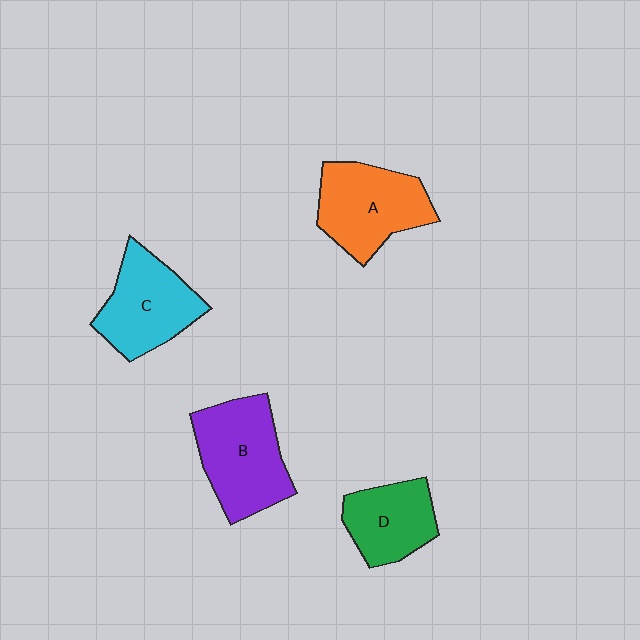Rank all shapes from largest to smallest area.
From largest to smallest: B (purple), A (orange), C (cyan), D (green).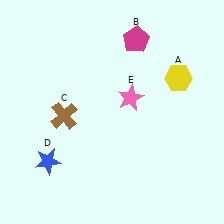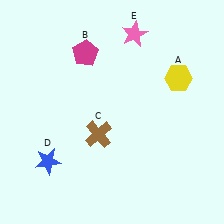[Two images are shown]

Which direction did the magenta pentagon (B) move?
The magenta pentagon (B) moved left.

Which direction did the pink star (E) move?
The pink star (E) moved up.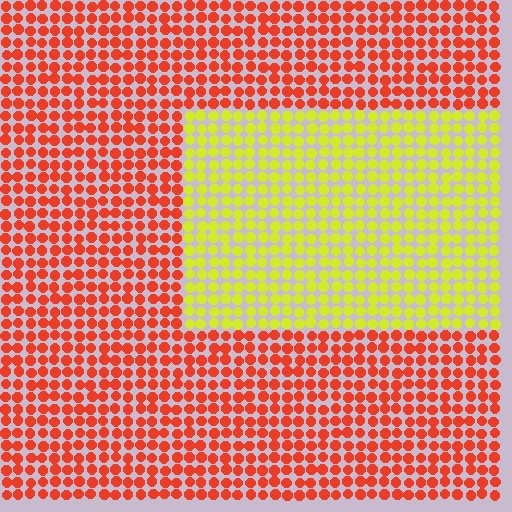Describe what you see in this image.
The image is filled with small red elements in a uniform arrangement. A rectangle-shaped region is visible where the elements are tinted to a slightly different hue, forming a subtle color boundary.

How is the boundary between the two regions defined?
The boundary is defined purely by a slight shift in hue (about 62 degrees). Spacing, size, and orientation are identical on both sides.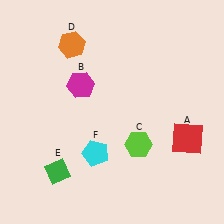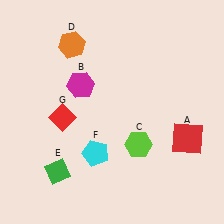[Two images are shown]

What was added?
A red diamond (G) was added in Image 2.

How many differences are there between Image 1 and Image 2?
There is 1 difference between the two images.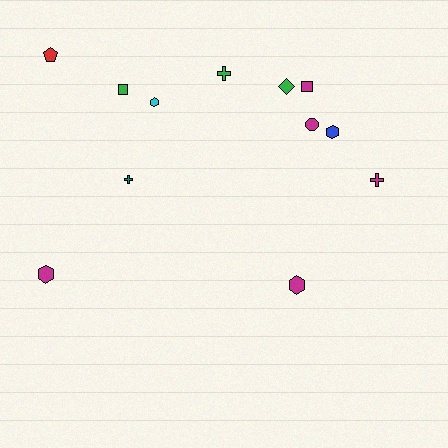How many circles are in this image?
There is 1 circle.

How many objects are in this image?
There are 12 objects.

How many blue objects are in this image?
There is 1 blue object.